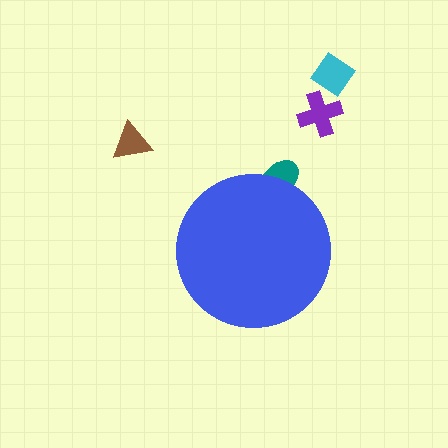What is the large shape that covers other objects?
A blue circle.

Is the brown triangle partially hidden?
No, the brown triangle is fully visible.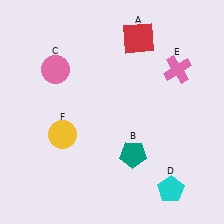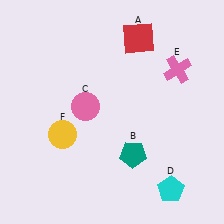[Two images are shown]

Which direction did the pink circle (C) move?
The pink circle (C) moved down.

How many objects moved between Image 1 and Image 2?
1 object moved between the two images.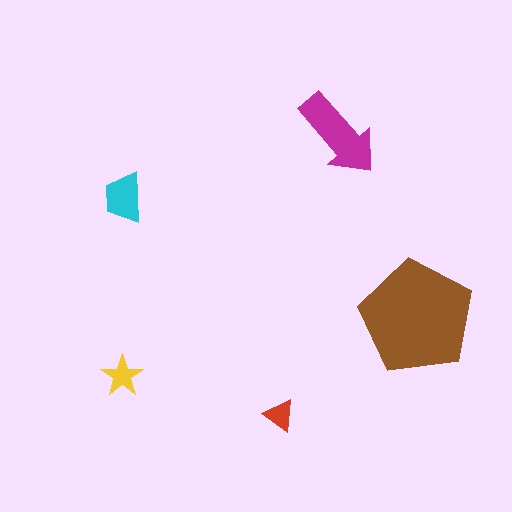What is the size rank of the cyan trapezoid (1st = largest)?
3rd.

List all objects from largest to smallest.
The brown pentagon, the magenta arrow, the cyan trapezoid, the yellow star, the red triangle.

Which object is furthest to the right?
The brown pentagon is rightmost.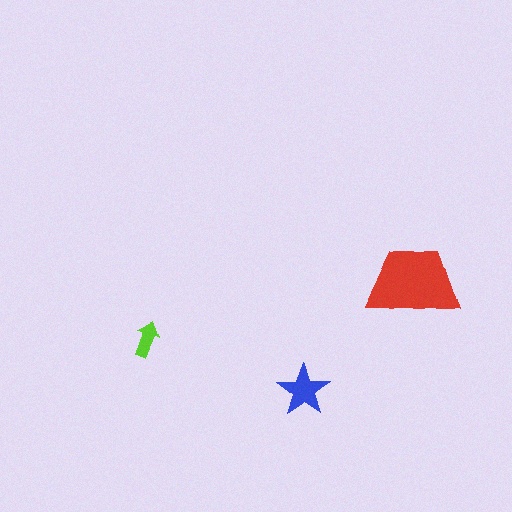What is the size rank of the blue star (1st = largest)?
2nd.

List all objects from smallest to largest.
The lime arrow, the blue star, the red trapezoid.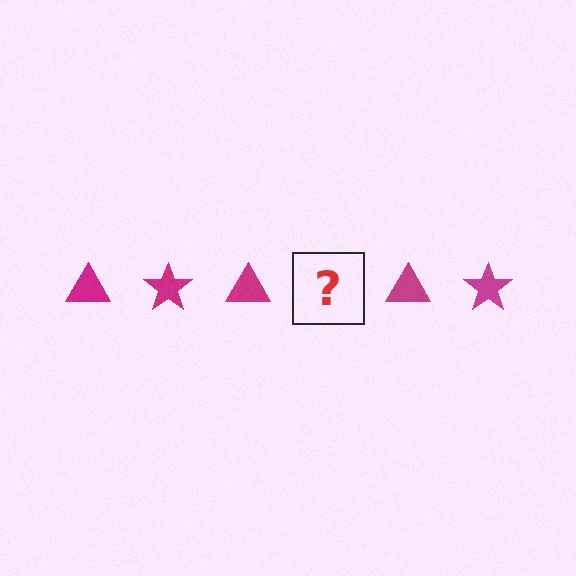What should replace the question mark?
The question mark should be replaced with a magenta star.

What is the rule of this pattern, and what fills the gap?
The rule is that the pattern cycles through triangle, star shapes in magenta. The gap should be filled with a magenta star.